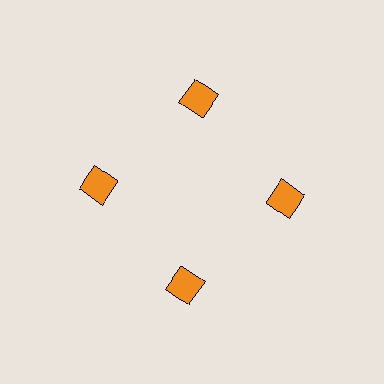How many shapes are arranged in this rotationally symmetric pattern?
There are 4 shapes, arranged in 4 groups of 1.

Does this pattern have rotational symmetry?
Yes, this pattern has 4-fold rotational symmetry. It looks the same after rotating 90 degrees around the center.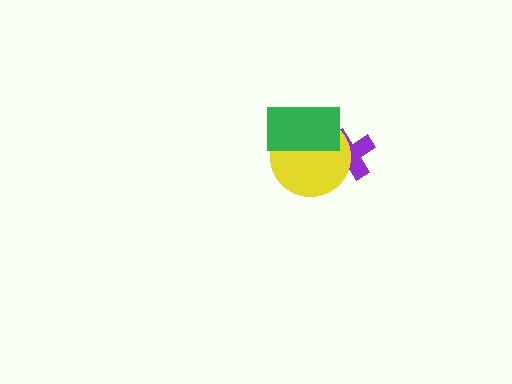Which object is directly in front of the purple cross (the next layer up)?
The yellow circle is directly in front of the purple cross.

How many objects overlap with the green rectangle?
2 objects overlap with the green rectangle.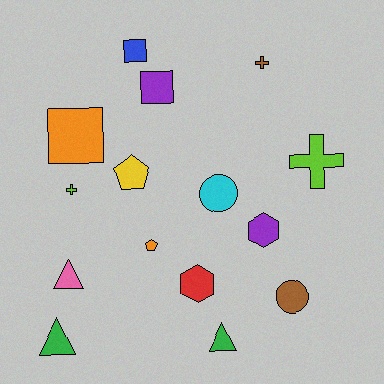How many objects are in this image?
There are 15 objects.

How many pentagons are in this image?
There are 2 pentagons.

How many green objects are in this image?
There are 2 green objects.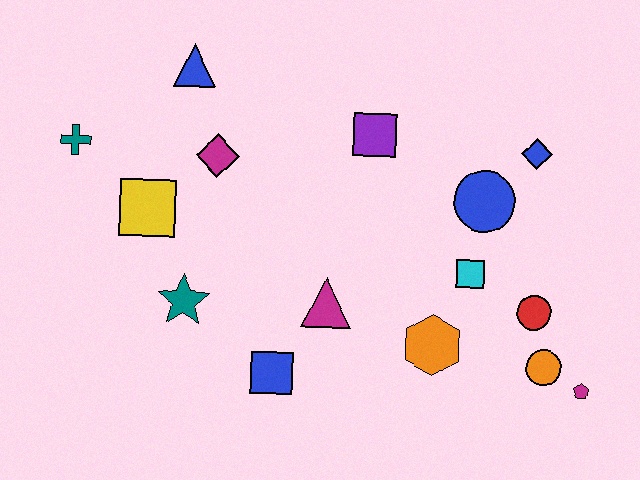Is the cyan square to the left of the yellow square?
No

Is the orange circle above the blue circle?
No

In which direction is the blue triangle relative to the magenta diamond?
The blue triangle is above the magenta diamond.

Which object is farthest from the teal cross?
The magenta pentagon is farthest from the teal cross.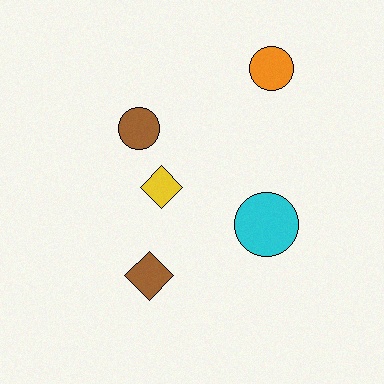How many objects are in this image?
There are 5 objects.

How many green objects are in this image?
There are no green objects.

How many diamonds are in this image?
There are 2 diamonds.